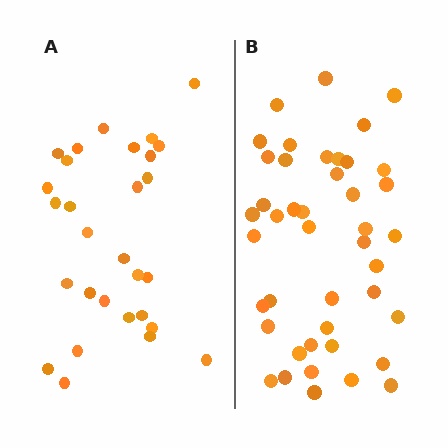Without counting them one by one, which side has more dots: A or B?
Region B (the right region) has more dots.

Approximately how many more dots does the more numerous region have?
Region B has approximately 15 more dots than region A.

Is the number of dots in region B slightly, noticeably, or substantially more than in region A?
Region B has substantially more. The ratio is roughly 1.5 to 1.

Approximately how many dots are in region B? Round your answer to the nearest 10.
About 40 dots. (The exact count is 43, which rounds to 40.)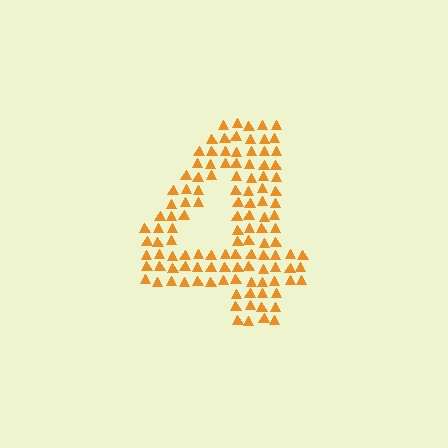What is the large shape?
The large shape is the digit 4.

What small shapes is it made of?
It is made of small triangles.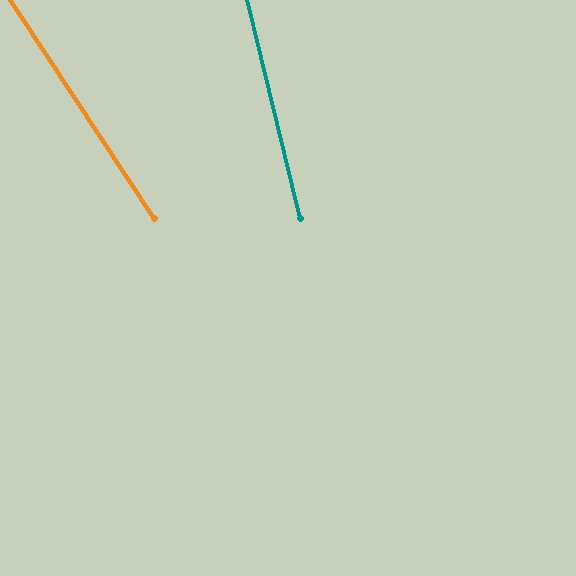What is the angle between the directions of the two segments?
Approximately 20 degrees.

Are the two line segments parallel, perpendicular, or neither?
Neither parallel nor perpendicular — they differ by about 20°.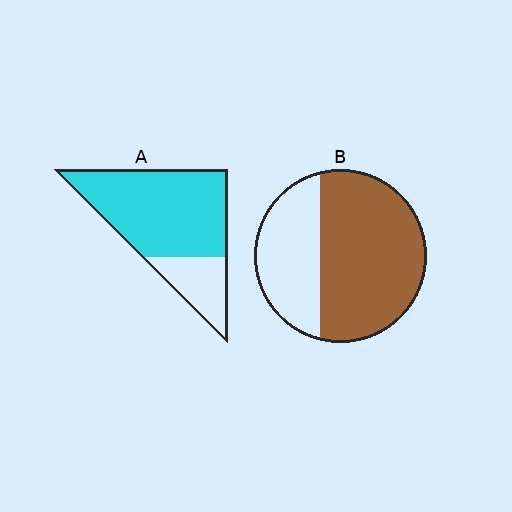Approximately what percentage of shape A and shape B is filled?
A is approximately 75% and B is approximately 65%.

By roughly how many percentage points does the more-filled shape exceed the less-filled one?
By roughly 10 percentage points (A over B).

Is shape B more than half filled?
Yes.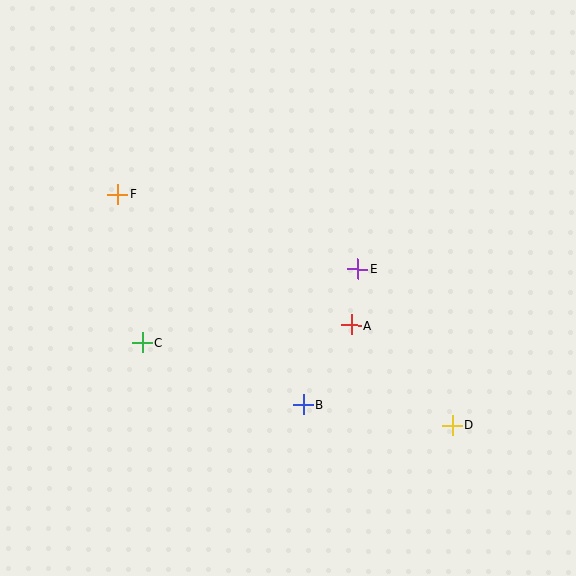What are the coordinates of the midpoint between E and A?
The midpoint between E and A is at (355, 297).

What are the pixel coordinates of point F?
Point F is at (117, 194).